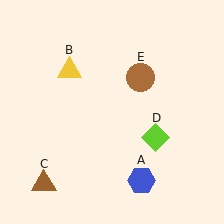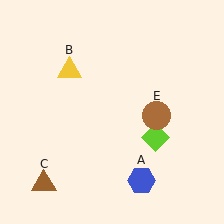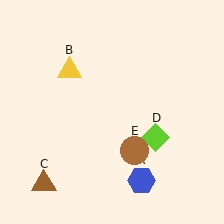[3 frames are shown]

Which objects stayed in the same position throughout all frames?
Blue hexagon (object A) and yellow triangle (object B) and brown triangle (object C) and lime diamond (object D) remained stationary.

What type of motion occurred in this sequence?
The brown circle (object E) rotated clockwise around the center of the scene.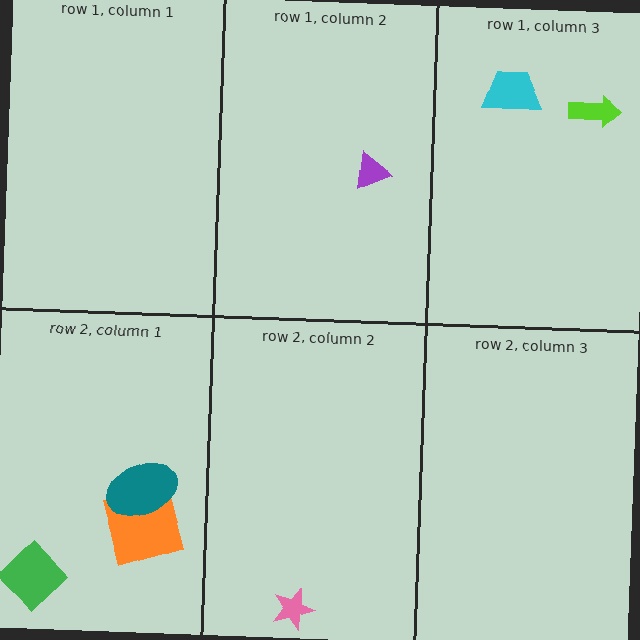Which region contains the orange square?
The row 2, column 1 region.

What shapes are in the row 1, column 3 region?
The cyan trapezoid, the lime arrow.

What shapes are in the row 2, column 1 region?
The green diamond, the orange square, the teal ellipse.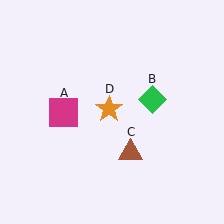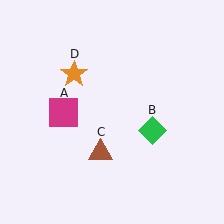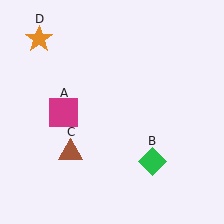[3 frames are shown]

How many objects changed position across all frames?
3 objects changed position: green diamond (object B), brown triangle (object C), orange star (object D).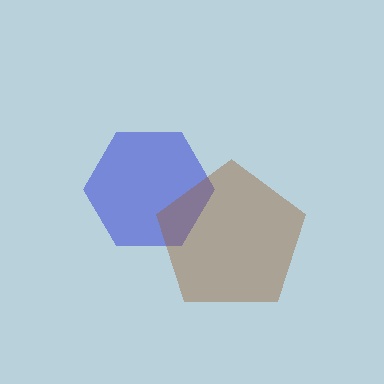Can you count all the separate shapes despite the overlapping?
Yes, there are 2 separate shapes.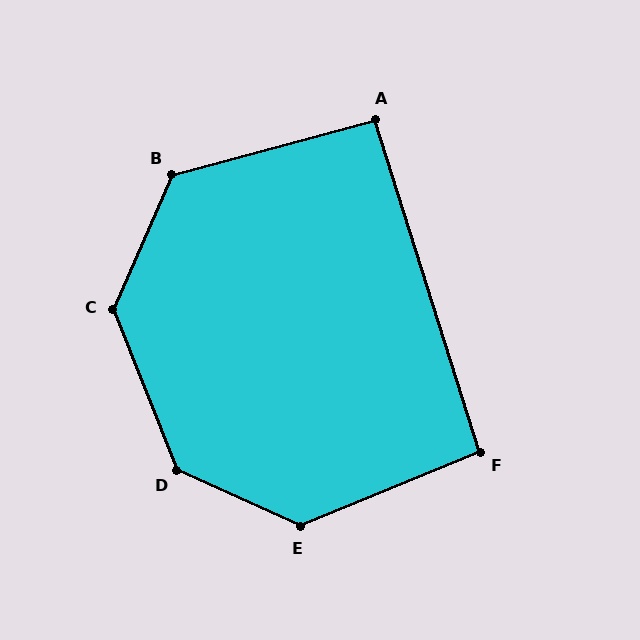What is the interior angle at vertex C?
Approximately 135 degrees (obtuse).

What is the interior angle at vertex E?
Approximately 133 degrees (obtuse).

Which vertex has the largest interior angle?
D, at approximately 136 degrees.